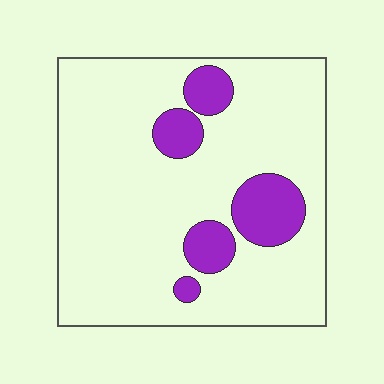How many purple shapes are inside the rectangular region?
5.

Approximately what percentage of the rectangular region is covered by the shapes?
Approximately 15%.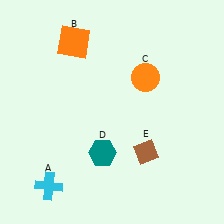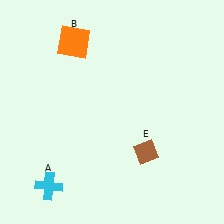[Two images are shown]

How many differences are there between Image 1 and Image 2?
There are 2 differences between the two images.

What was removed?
The teal hexagon (D), the orange circle (C) were removed in Image 2.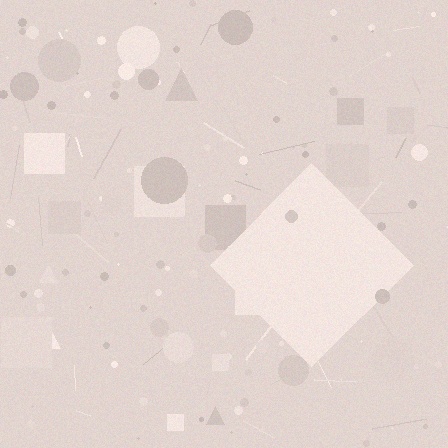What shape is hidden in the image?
A diamond is hidden in the image.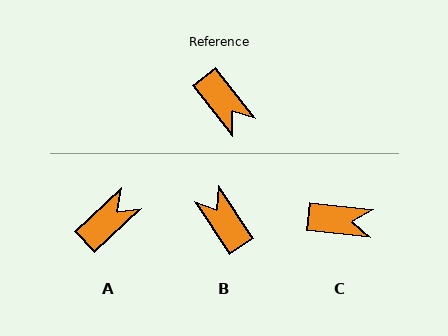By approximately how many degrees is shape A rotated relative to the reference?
Approximately 94 degrees counter-clockwise.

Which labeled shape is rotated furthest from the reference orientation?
B, about 175 degrees away.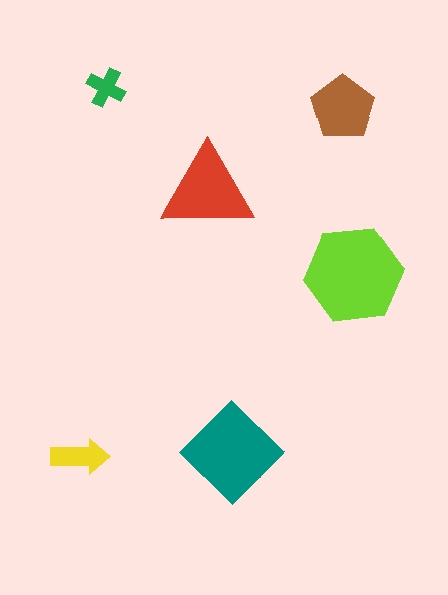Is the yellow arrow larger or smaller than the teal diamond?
Smaller.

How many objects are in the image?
There are 6 objects in the image.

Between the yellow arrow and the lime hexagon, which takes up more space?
The lime hexagon.